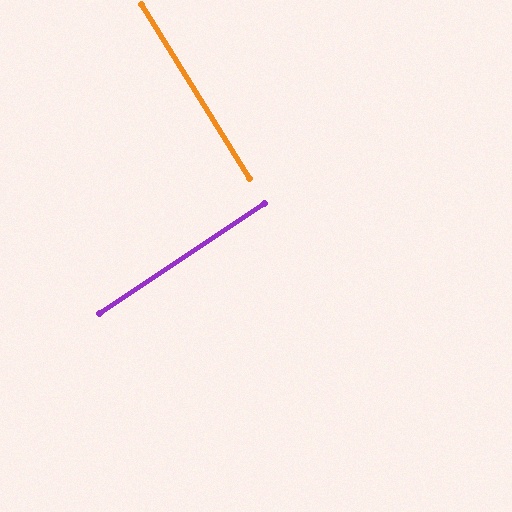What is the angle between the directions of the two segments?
Approximately 88 degrees.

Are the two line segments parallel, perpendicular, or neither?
Perpendicular — they meet at approximately 88°.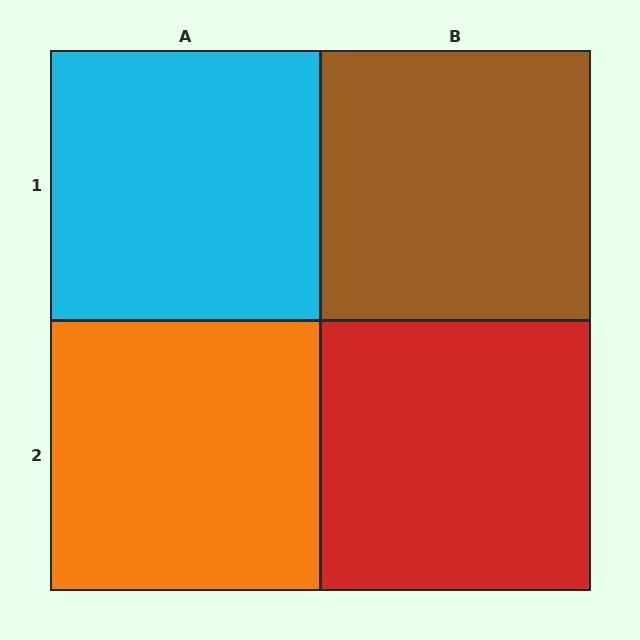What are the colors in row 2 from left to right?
Orange, red.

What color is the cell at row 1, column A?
Cyan.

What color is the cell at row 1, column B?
Brown.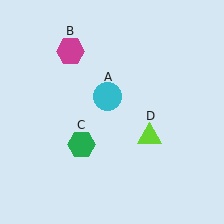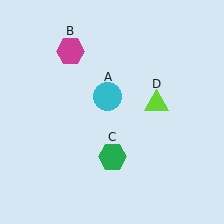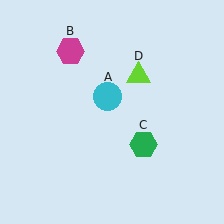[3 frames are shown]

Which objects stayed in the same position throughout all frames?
Cyan circle (object A) and magenta hexagon (object B) remained stationary.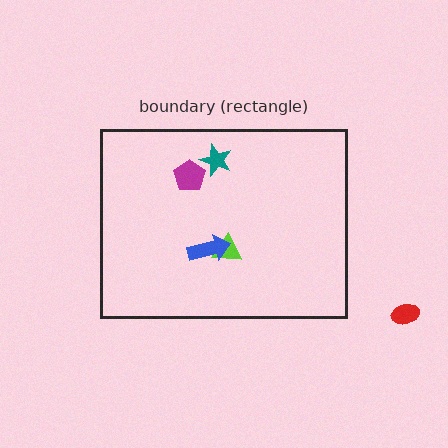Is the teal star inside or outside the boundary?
Inside.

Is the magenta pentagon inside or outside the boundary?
Inside.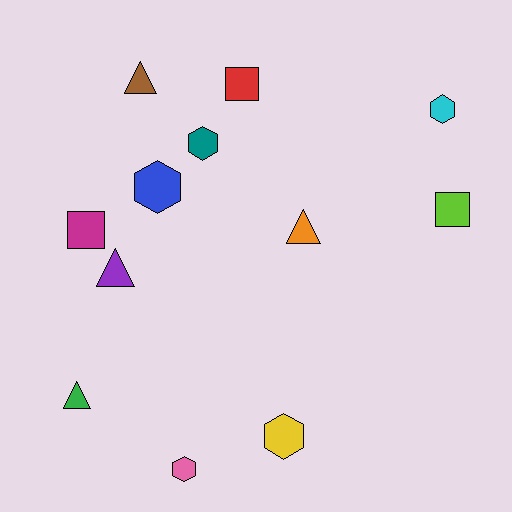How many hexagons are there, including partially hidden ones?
There are 5 hexagons.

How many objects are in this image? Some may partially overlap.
There are 12 objects.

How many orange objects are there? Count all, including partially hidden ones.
There is 1 orange object.